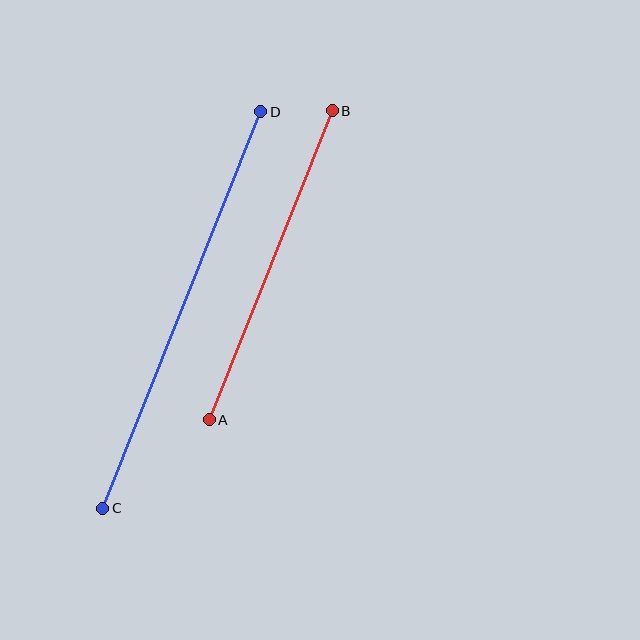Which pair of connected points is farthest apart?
Points C and D are farthest apart.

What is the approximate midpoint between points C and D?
The midpoint is at approximately (182, 310) pixels.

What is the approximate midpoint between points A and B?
The midpoint is at approximately (271, 265) pixels.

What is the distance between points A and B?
The distance is approximately 332 pixels.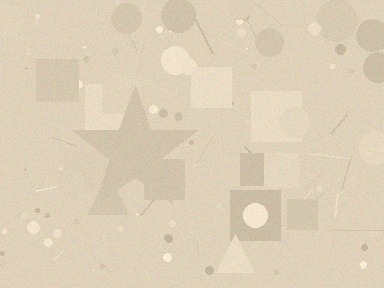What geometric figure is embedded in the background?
A star is embedded in the background.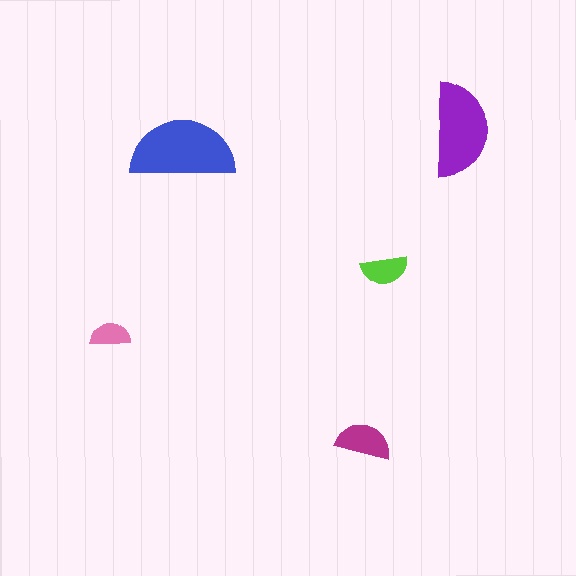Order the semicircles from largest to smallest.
the blue one, the purple one, the magenta one, the lime one, the pink one.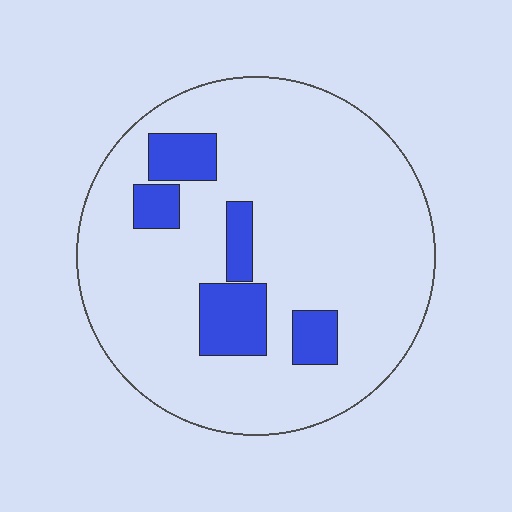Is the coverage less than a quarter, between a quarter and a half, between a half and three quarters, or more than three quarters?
Less than a quarter.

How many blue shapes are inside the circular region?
5.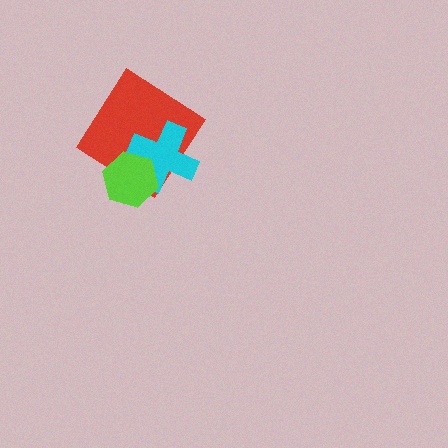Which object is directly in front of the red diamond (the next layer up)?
The cyan cross is directly in front of the red diamond.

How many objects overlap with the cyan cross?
2 objects overlap with the cyan cross.